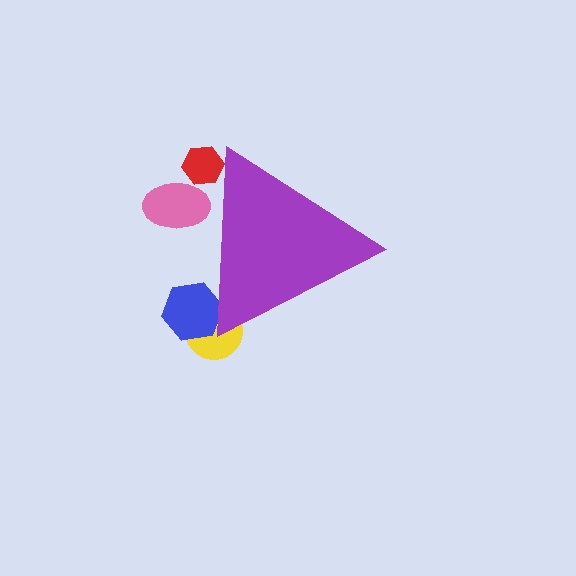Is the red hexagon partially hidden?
Yes, the red hexagon is partially hidden behind the purple triangle.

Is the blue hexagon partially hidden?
Yes, the blue hexagon is partially hidden behind the purple triangle.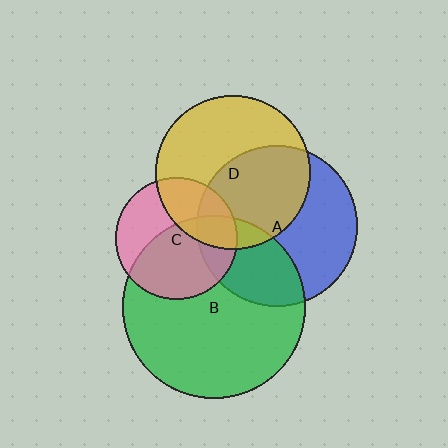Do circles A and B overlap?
Yes.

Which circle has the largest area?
Circle B (green).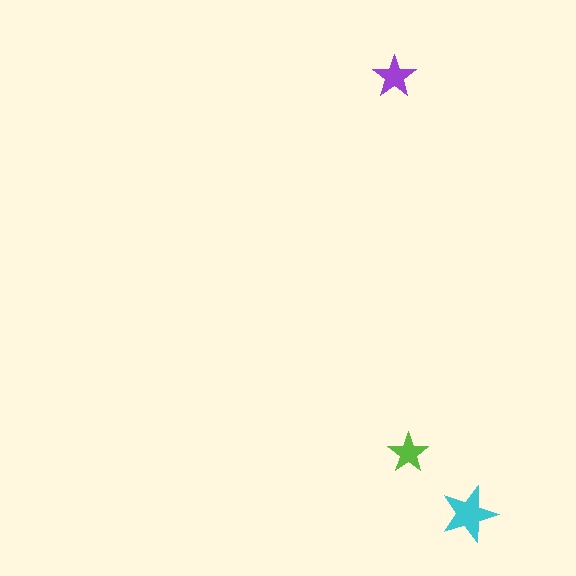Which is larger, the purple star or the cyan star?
The cyan one.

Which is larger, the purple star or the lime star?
The purple one.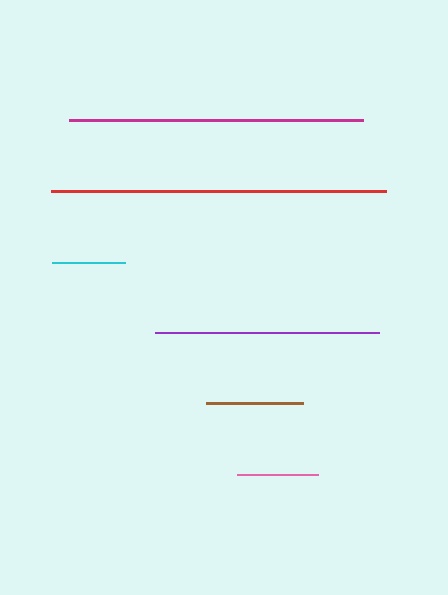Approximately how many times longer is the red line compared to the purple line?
The red line is approximately 1.5 times the length of the purple line.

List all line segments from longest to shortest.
From longest to shortest: red, magenta, purple, brown, pink, cyan.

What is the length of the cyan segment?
The cyan segment is approximately 72 pixels long.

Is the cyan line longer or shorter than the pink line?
The pink line is longer than the cyan line.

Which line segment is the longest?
The red line is the longest at approximately 336 pixels.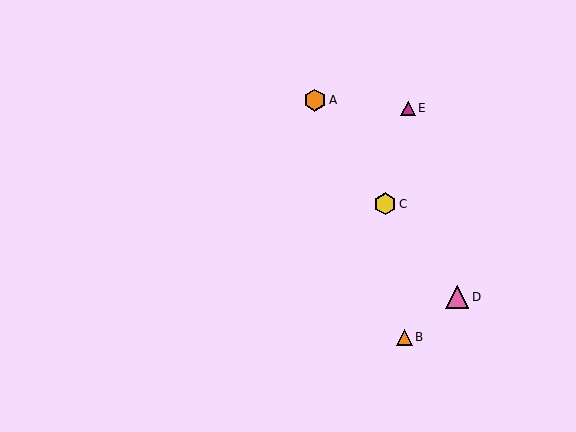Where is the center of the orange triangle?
The center of the orange triangle is at (405, 337).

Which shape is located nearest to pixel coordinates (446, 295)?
The pink triangle (labeled D) at (457, 297) is nearest to that location.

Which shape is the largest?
The pink triangle (labeled D) is the largest.